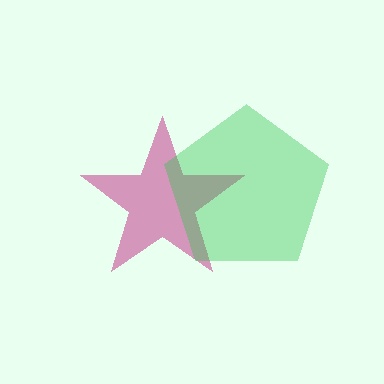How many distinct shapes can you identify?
There are 2 distinct shapes: a magenta star, a green pentagon.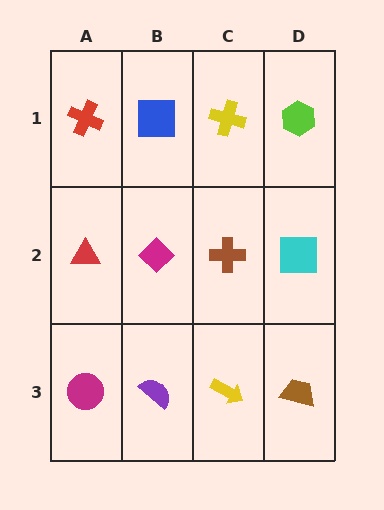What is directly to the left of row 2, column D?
A brown cross.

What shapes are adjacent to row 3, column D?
A cyan square (row 2, column D), a yellow arrow (row 3, column C).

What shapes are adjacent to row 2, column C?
A yellow cross (row 1, column C), a yellow arrow (row 3, column C), a magenta diamond (row 2, column B), a cyan square (row 2, column D).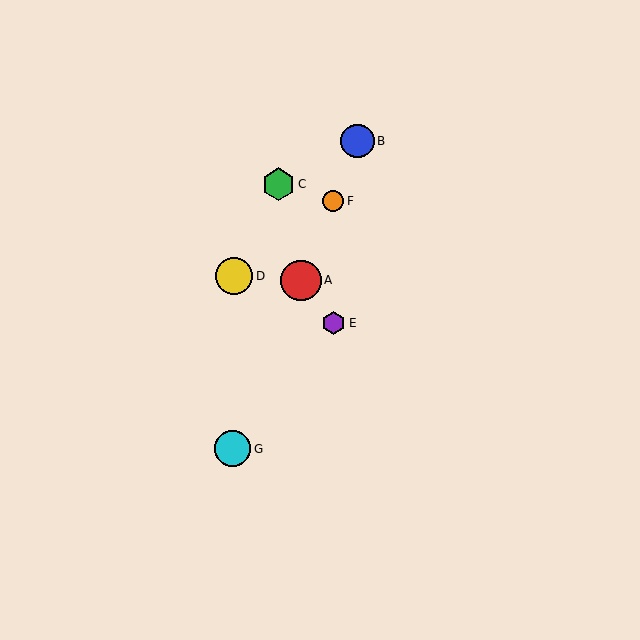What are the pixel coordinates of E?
Object E is at (334, 323).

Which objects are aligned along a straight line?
Objects A, B, F, G are aligned along a straight line.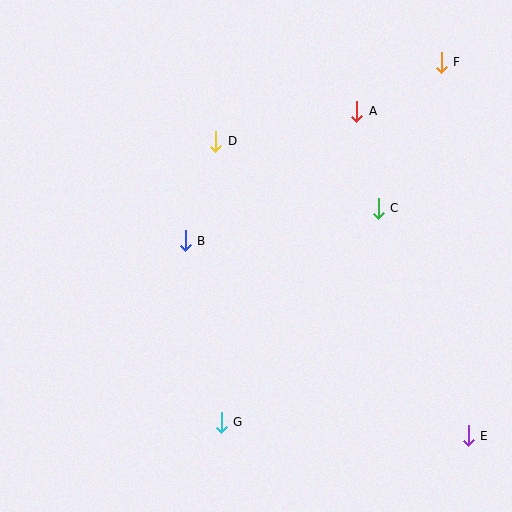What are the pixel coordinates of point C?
Point C is at (378, 208).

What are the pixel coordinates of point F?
Point F is at (441, 62).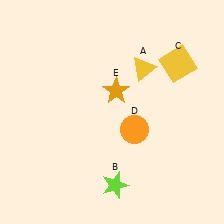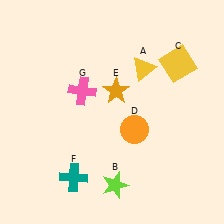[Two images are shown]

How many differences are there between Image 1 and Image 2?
There are 2 differences between the two images.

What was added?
A teal cross (F), a pink cross (G) were added in Image 2.